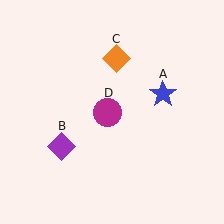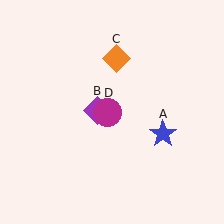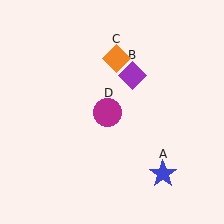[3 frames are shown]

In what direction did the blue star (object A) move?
The blue star (object A) moved down.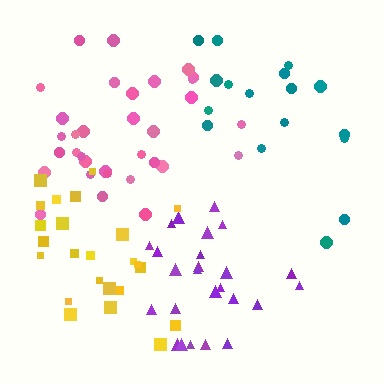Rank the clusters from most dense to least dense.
pink, yellow, purple, teal.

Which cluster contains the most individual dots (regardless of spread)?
Pink (33).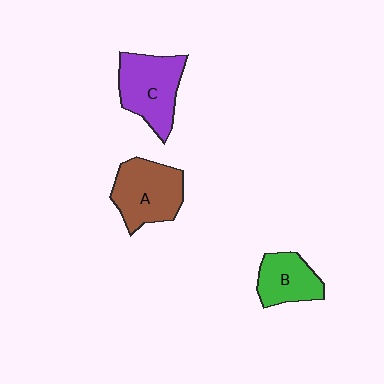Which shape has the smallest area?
Shape B (green).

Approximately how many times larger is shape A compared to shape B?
Approximately 1.4 times.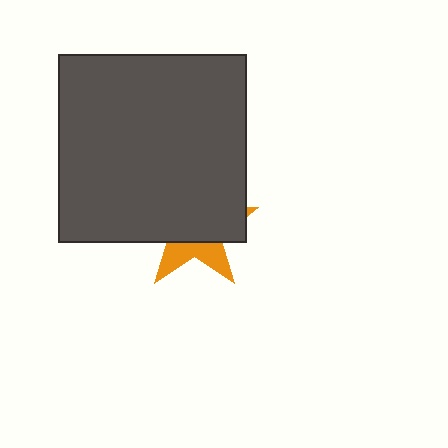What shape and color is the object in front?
The object in front is a dark gray square.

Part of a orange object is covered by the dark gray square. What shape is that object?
It is a star.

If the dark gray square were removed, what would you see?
You would see the complete orange star.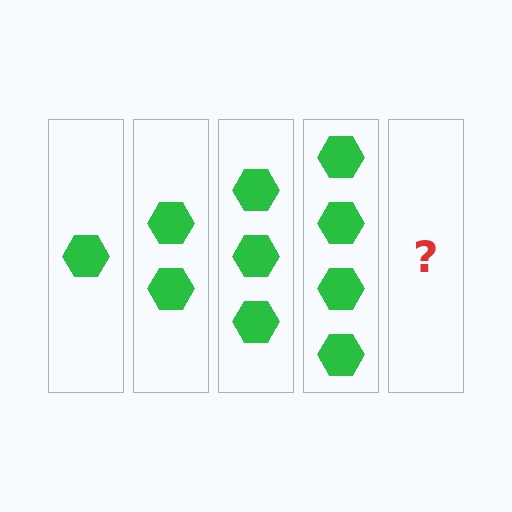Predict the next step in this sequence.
The next step is 5 hexagons.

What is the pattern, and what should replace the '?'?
The pattern is that each step adds one more hexagon. The '?' should be 5 hexagons.